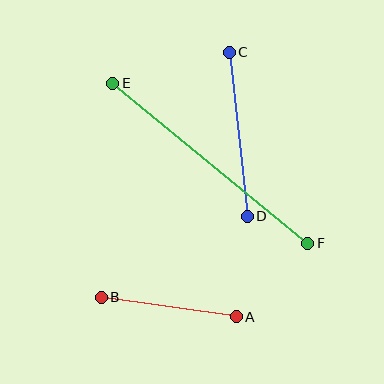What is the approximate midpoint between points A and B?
The midpoint is at approximately (169, 307) pixels.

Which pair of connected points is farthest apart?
Points E and F are farthest apart.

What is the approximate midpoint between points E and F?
The midpoint is at approximately (210, 163) pixels.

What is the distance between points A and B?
The distance is approximately 137 pixels.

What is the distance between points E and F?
The distance is approximately 252 pixels.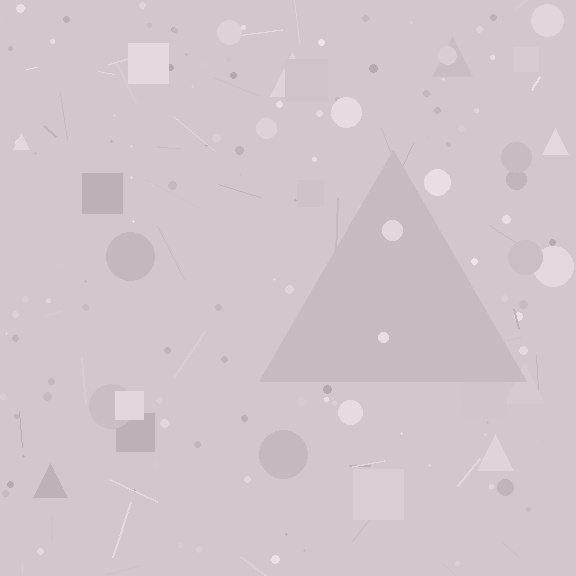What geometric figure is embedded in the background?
A triangle is embedded in the background.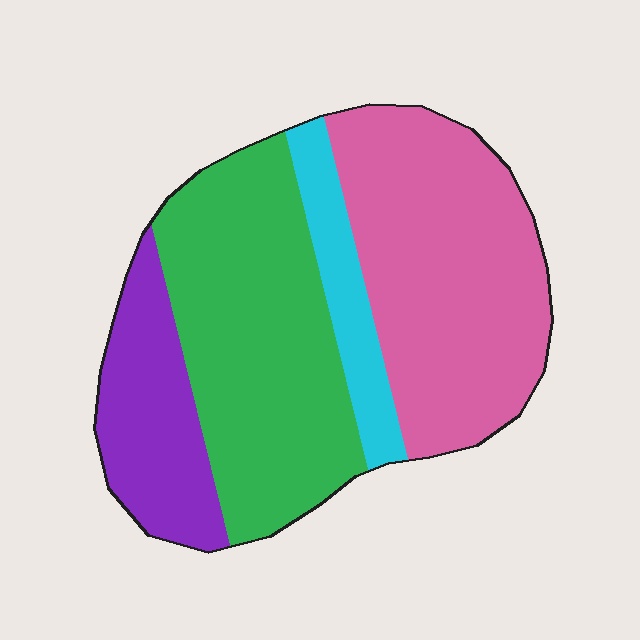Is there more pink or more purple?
Pink.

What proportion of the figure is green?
Green takes up between a third and a half of the figure.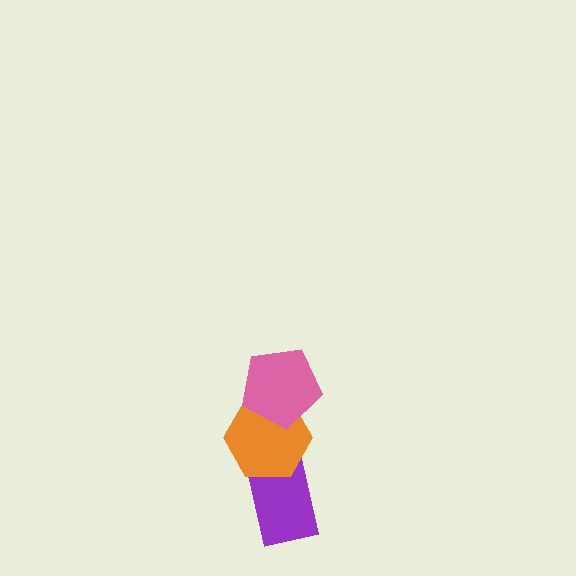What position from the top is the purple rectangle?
The purple rectangle is 3rd from the top.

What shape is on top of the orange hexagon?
The pink pentagon is on top of the orange hexagon.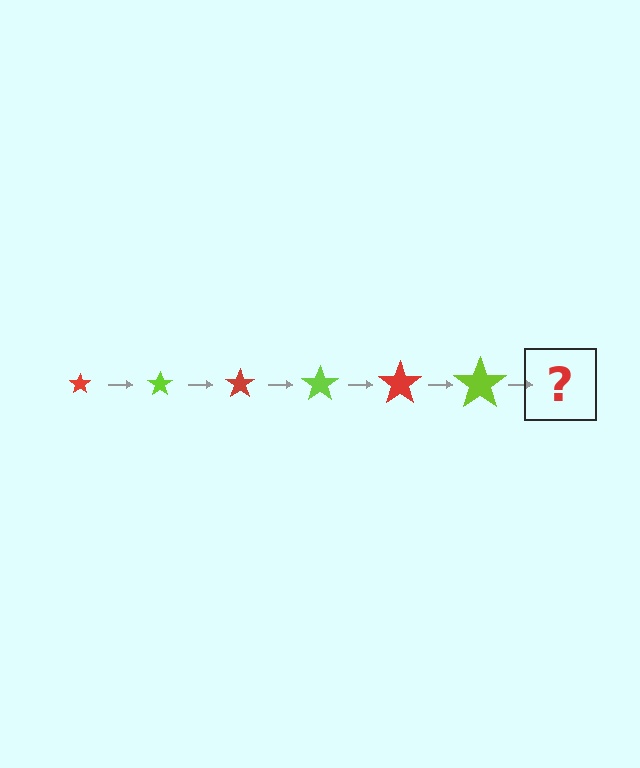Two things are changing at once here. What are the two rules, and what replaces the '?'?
The two rules are that the star grows larger each step and the color cycles through red and lime. The '?' should be a red star, larger than the previous one.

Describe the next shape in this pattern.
It should be a red star, larger than the previous one.